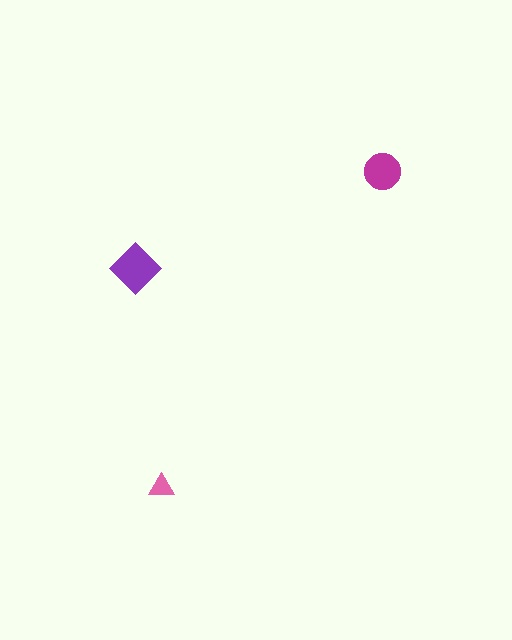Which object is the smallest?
The pink triangle.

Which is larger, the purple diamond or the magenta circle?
The purple diamond.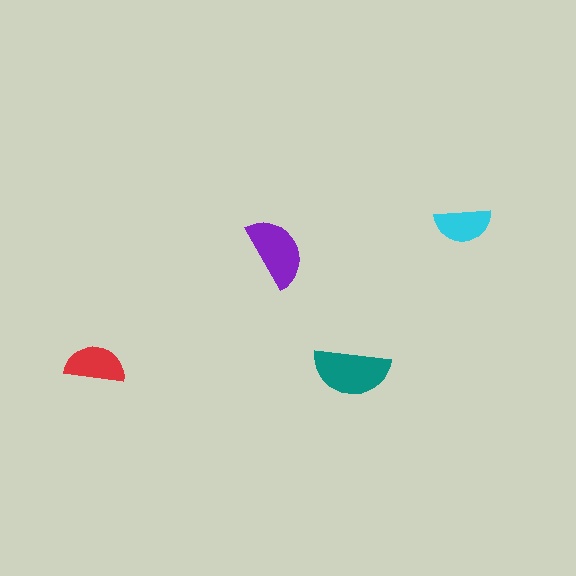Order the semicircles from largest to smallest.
the teal one, the purple one, the red one, the cyan one.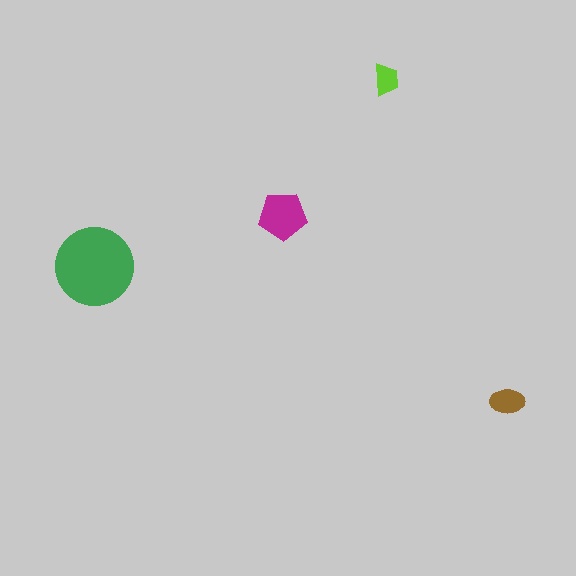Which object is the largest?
The green circle.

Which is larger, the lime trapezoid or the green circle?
The green circle.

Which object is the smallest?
The lime trapezoid.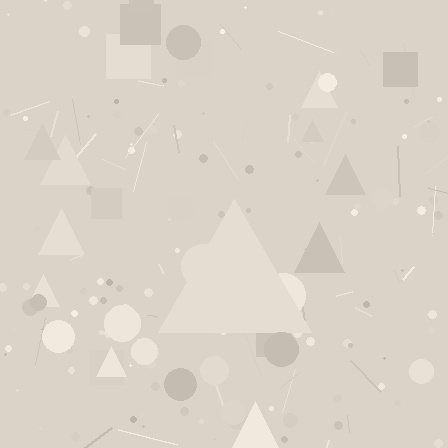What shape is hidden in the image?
A triangle is hidden in the image.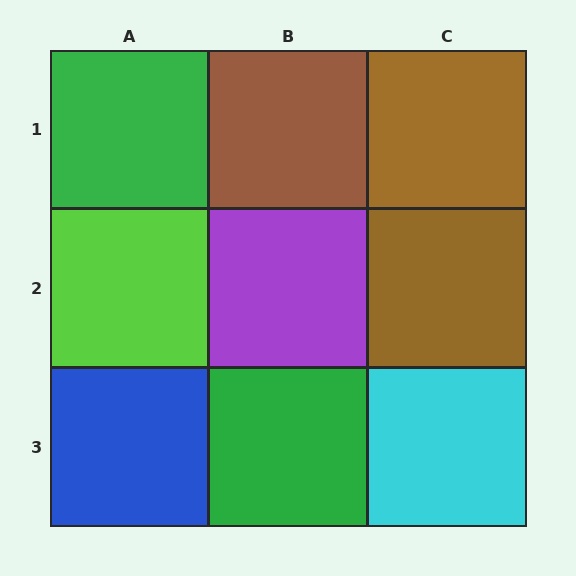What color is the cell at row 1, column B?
Brown.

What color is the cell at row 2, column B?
Purple.